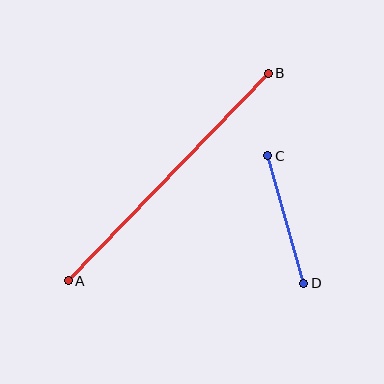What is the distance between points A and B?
The distance is approximately 288 pixels.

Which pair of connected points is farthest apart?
Points A and B are farthest apart.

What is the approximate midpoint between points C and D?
The midpoint is at approximately (286, 220) pixels.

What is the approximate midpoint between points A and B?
The midpoint is at approximately (168, 177) pixels.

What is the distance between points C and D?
The distance is approximately 132 pixels.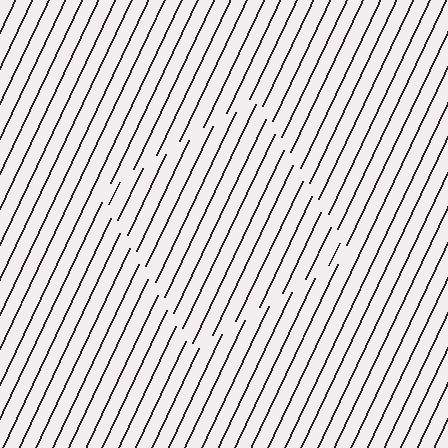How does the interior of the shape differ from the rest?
The interior of the shape contains the same grating, shifted by half a period — the contour is defined by the phase discontinuity where line-ends from the inner and outer gratings abut.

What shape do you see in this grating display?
An illusory square. The interior of the shape contains the same grating, shifted by half a period — the contour is defined by the phase discontinuity where line-ends from the inner and outer gratings abut.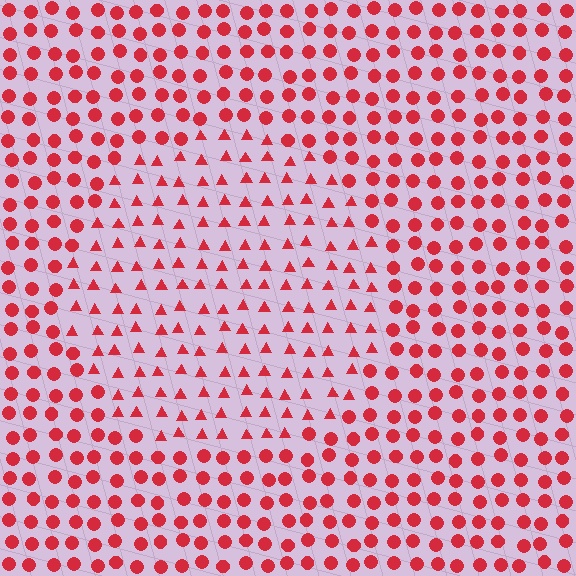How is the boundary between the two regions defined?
The boundary is defined by a change in element shape: triangles inside vs. circles outside. All elements share the same color and spacing.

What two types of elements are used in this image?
The image uses triangles inside the circle region and circles outside it.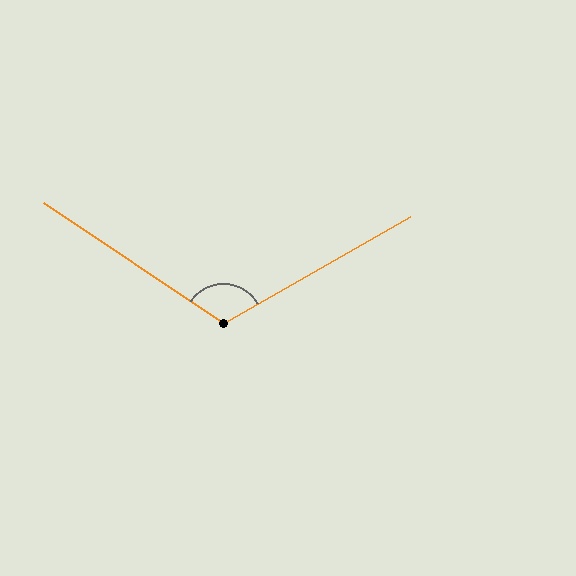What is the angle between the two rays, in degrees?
Approximately 116 degrees.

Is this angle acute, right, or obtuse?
It is obtuse.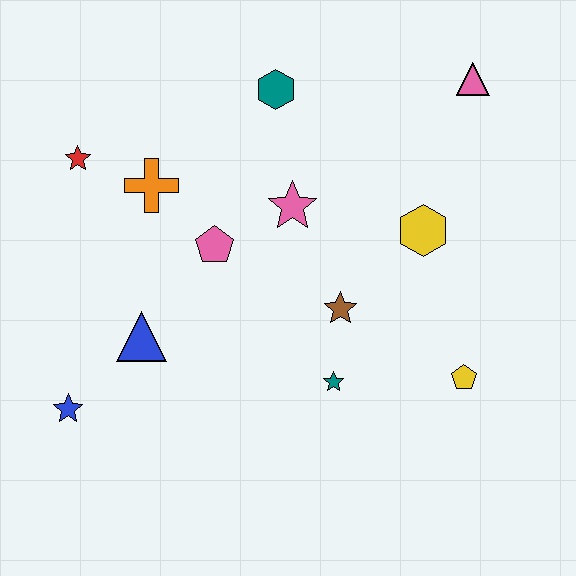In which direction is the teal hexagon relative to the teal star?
The teal hexagon is above the teal star.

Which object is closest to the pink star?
The pink pentagon is closest to the pink star.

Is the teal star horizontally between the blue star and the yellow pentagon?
Yes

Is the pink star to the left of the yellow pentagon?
Yes